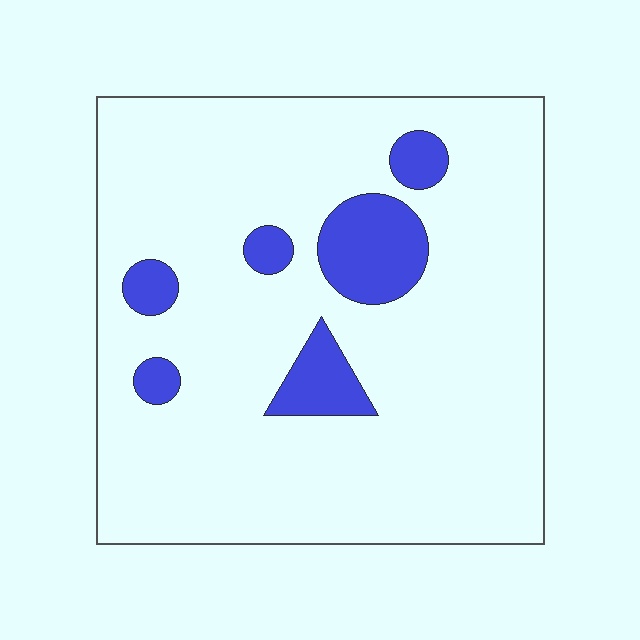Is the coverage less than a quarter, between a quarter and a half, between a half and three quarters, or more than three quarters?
Less than a quarter.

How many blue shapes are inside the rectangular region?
6.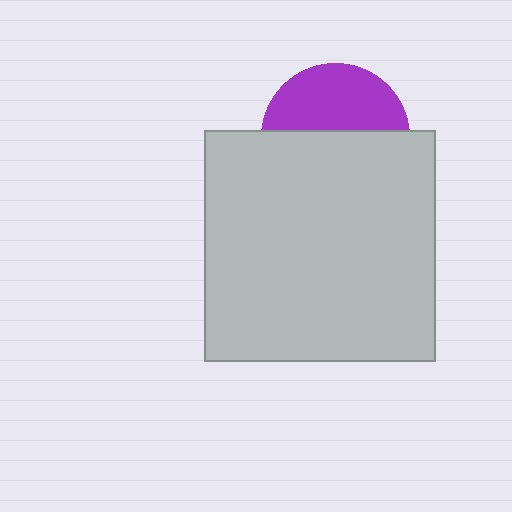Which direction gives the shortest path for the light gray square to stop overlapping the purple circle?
Moving down gives the shortest separation.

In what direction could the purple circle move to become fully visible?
The purple circle could move up. That would shift it out from behind the light gray square entirely.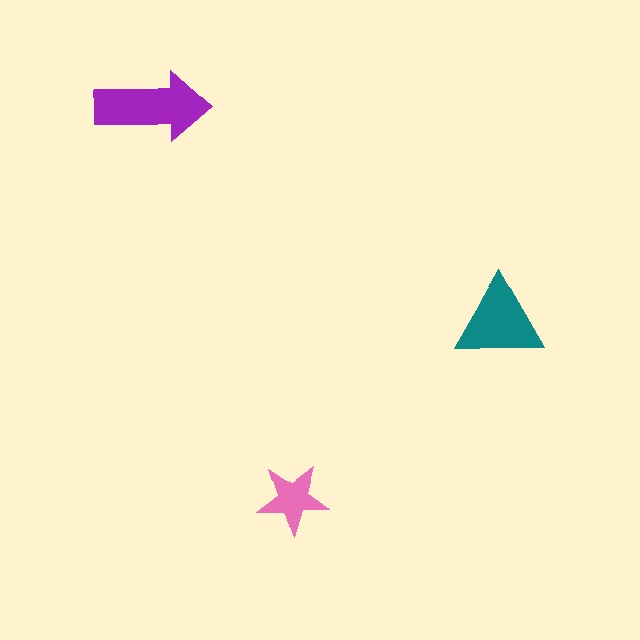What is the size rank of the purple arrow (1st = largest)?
1st.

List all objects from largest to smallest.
The purple arrow, the teal triangle, the pink star.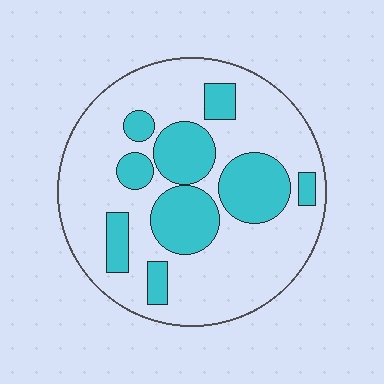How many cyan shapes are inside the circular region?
9.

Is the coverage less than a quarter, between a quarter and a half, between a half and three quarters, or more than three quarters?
Between a quarter and a half.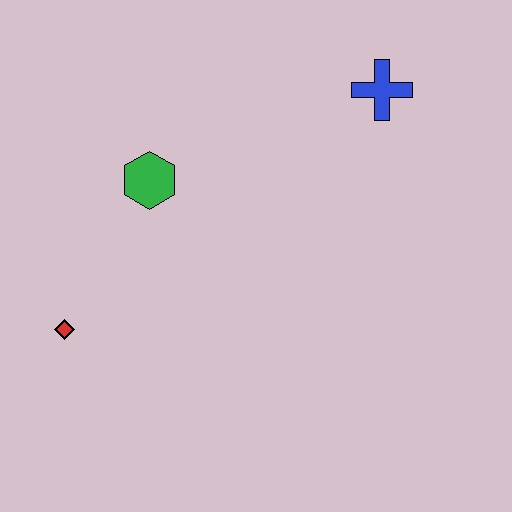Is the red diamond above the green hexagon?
No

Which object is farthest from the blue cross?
The red diamond is farthest from the blue cross.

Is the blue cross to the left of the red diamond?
No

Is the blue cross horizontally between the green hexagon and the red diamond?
No